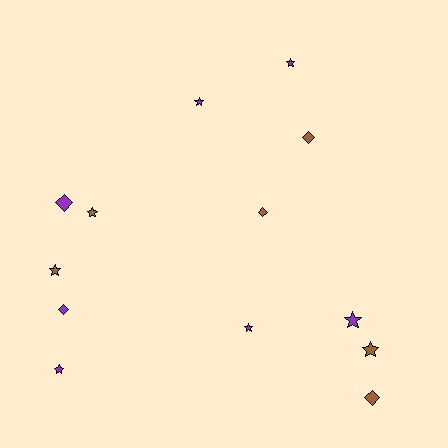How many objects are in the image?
There are 13 objects.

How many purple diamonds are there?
There are 2 purple diamonds.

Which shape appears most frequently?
Star, with 8 objects.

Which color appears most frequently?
Purple, with 7 objects.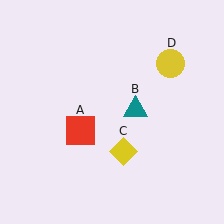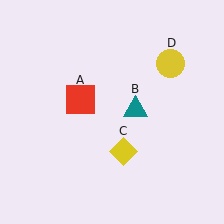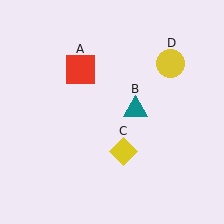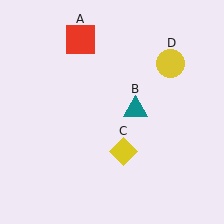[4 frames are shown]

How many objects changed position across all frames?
1 object changed position: red square (object A).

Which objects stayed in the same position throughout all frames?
Teal triangle (object B) and yellow diamond (object C) and yellow circle (object D) remained stationary.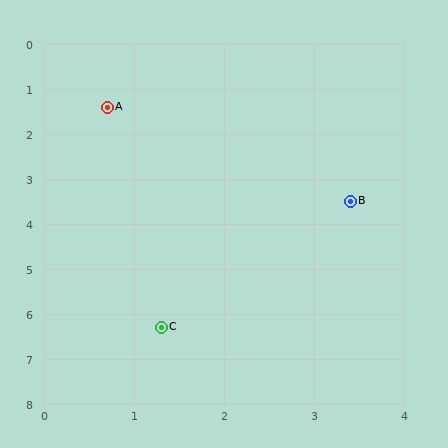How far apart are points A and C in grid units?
Points A and C are about 4.9 grid units apart.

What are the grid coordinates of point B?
Point B is at approximately (3.4, 3.5).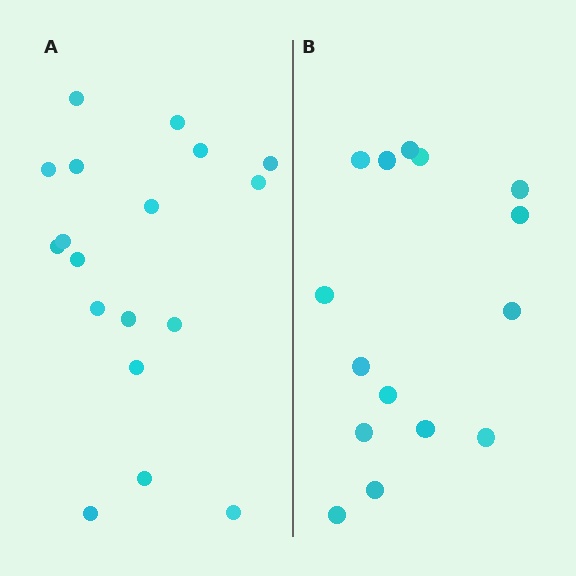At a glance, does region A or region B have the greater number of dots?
Region A (the left region) has more dots.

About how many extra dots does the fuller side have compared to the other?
Region A has just a few more — roughly 2 or 3 more dots than region B.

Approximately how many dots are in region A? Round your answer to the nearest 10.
About 20 dots. (The exact count is 18, which rounds to 20.)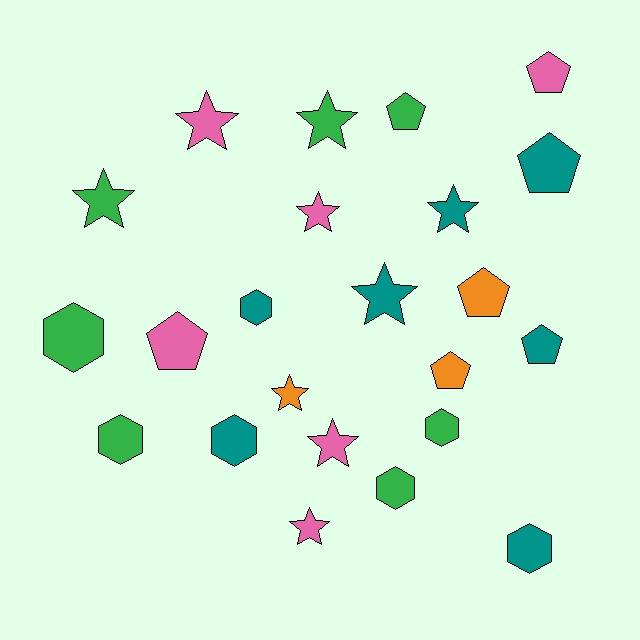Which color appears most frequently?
Teal, with 7 objects.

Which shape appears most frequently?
Star, with 9 objects.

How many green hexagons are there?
There are 4 green hexagons.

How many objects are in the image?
There are 23 objects.